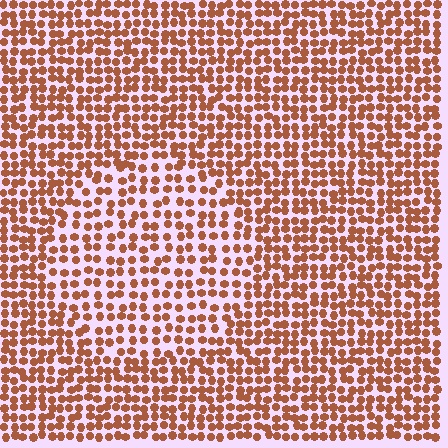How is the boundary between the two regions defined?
The boundary is defined by a change in element density (approximately 1.5x ratio). All elements are the same color, size, and shape.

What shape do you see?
I see a circle.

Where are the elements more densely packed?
The elements are more densely packed outside the circle boundary.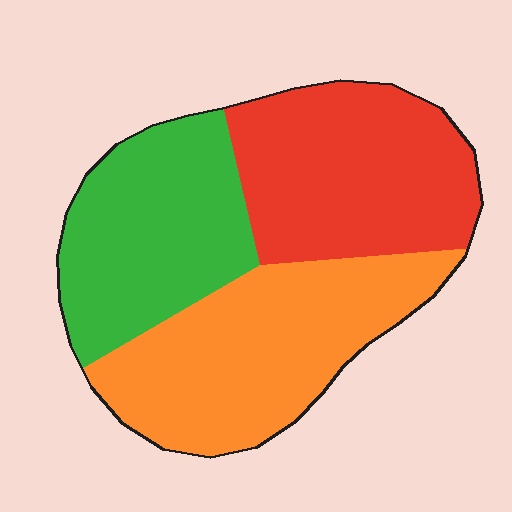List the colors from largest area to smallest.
From largest to smallest: orange, red, green.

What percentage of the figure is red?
Red covers 33% of the figure.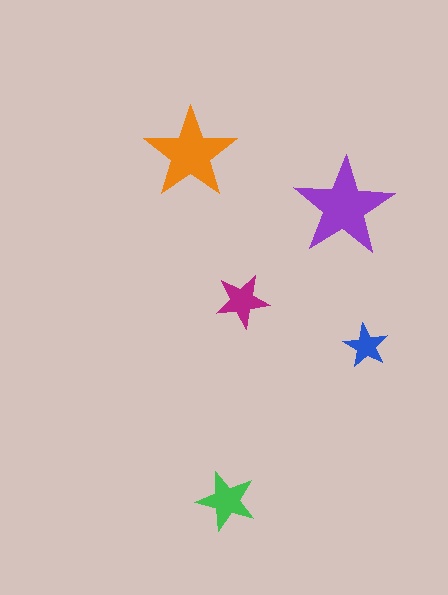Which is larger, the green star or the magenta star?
The green one.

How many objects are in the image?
There are 5 objects in the image.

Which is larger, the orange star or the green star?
The orange one.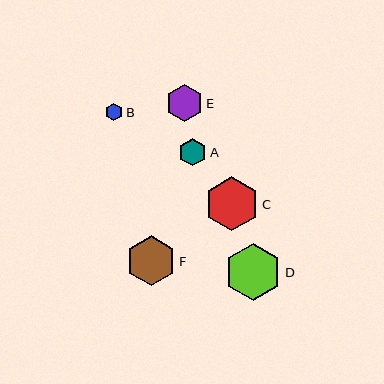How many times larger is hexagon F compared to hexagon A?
Hexagon F is approximately 1.8 times the size of hexagon A.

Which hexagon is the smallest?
Hexagon B is the smallest with a size of approximately 18 pixels.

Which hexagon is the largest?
Hexagon D is the largest with a size of approximately 57 pixels.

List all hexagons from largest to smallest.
From largest to smallest: D, C, F, E, A, B.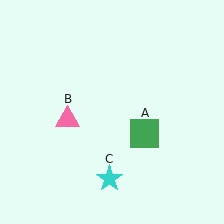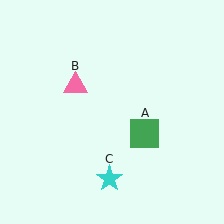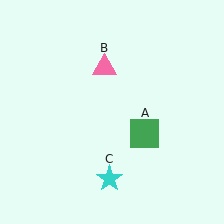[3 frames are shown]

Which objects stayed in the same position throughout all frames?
Green square (object A) and cyan star (object C) remained stationary.